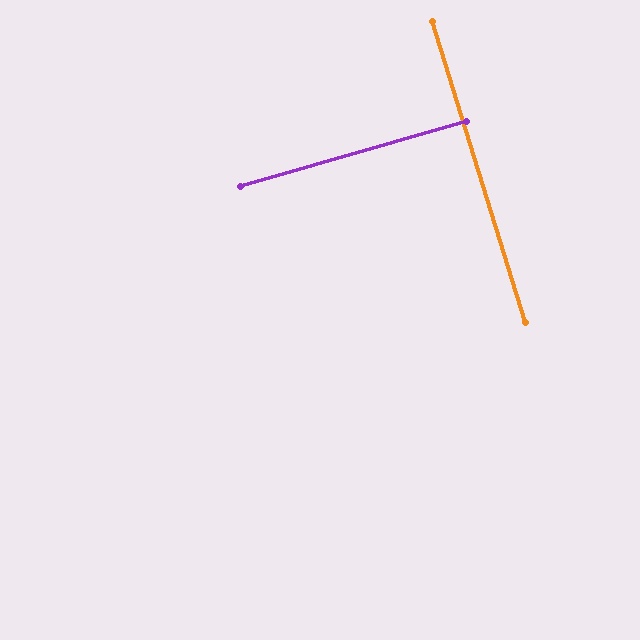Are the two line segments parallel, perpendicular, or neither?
Perpendicular — they meet at approximately 89°.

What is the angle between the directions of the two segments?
Approximately 89 degrees.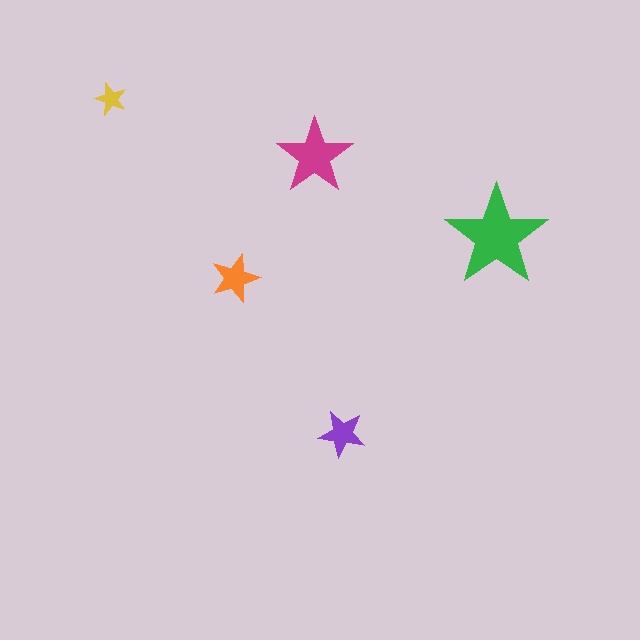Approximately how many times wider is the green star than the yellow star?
About 3 times wider.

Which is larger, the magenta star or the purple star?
The magenta one.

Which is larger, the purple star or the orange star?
The orange one.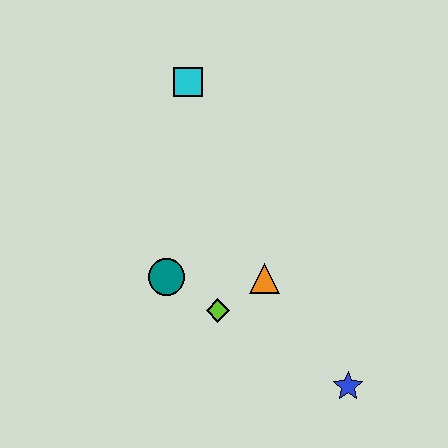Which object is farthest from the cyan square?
The blue star is farthest from the cyan square.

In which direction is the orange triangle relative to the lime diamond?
The orange triangle is to the right of the lime diamond.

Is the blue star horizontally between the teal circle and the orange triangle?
No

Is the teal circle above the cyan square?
No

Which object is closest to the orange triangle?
The lime diamond is closest to the orange triangle.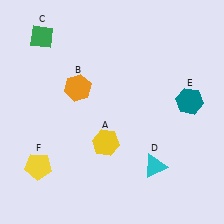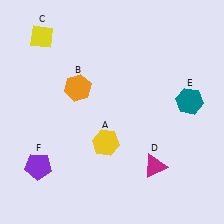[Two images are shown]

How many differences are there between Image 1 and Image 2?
There are 3 differences between the two images.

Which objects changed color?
C changed from green to yellow. D changed from cyan to magenta. F changed from yellow to purple.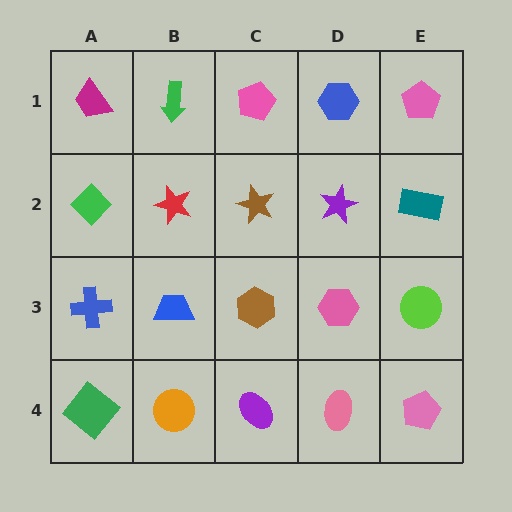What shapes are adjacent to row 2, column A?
A magenta trapezoid (row 1, column A), a blue cross (row 3, column A), a red star (row 2, column B).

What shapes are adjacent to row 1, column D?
A purple star (row 2, column D), a pink pentagon (row 1, column C), a pink pentagon (row 1, column E).